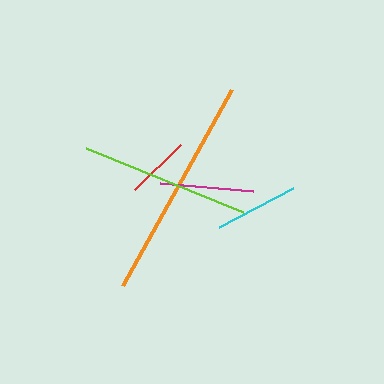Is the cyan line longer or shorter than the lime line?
The lime line is longer than the cyan line.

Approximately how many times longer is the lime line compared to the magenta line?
The lime line is approximately 1.8 times the length of the magenta line.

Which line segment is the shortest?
The red line is the shortest at approximately 65 pixels.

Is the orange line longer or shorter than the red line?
The orange line is longer than the red line.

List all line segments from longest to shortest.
From longest to shortest: orange, lime, magenta, cyan, red.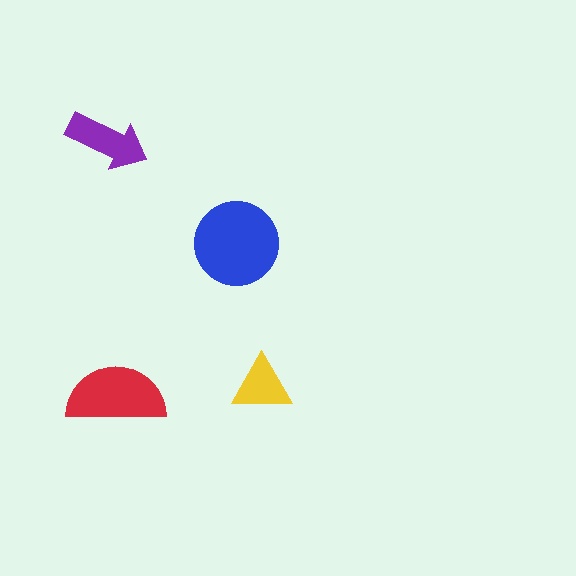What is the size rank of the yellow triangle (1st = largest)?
4th.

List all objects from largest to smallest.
The blue circle, the red semicircle, the purple arrow, the yellow triangle.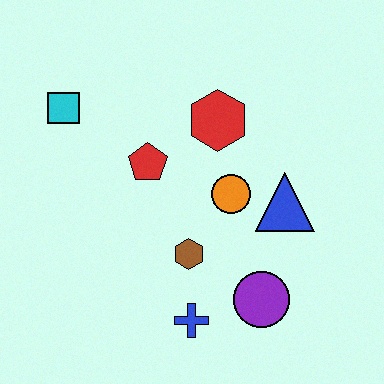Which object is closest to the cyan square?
The red pentagon is closest to the cyan square.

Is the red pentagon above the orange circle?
Yes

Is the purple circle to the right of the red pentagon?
Yes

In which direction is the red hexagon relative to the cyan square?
The red hexagon is to the right of the cyan square.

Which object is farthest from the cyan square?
The purple circle is farthest from the cyan square.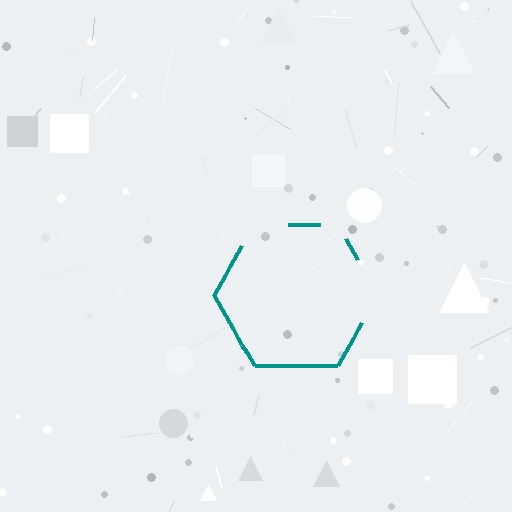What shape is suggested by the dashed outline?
The dashed outline suggests a hexagon.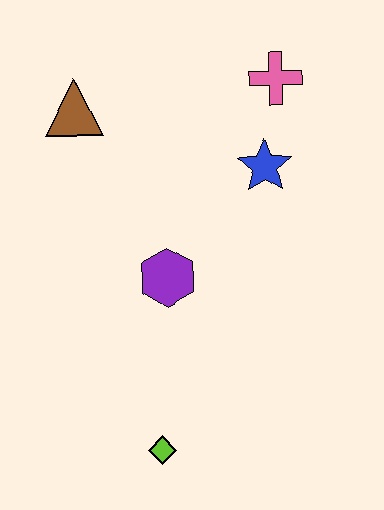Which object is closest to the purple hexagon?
The blue star is closest to the purple hexagon.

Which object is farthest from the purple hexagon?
The pink cross is farthest from the purple hexagon.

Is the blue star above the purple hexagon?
Yes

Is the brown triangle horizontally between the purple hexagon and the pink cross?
No